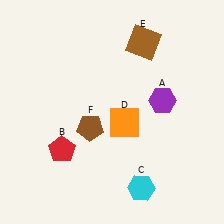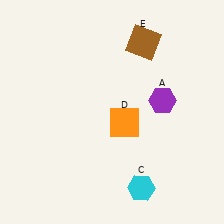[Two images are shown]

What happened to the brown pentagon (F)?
The brown pentagon (F) was removed in Image 2. It was in the bottom-left area of Image 1.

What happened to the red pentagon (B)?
The red pentagon (B) was removed in Image 2. It was in the bottom-left area of Image 1.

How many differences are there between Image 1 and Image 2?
There are 2 differences between the two images.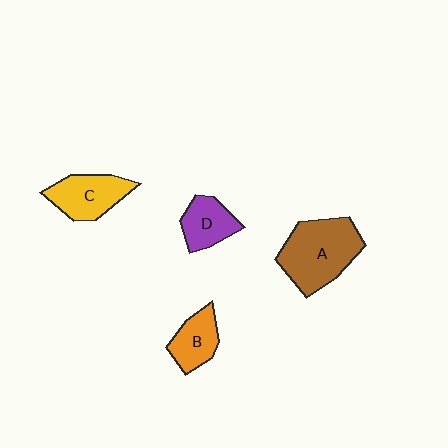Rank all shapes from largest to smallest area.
From largest to smallest: A (brown), C (yellow), B (orange), D (purple).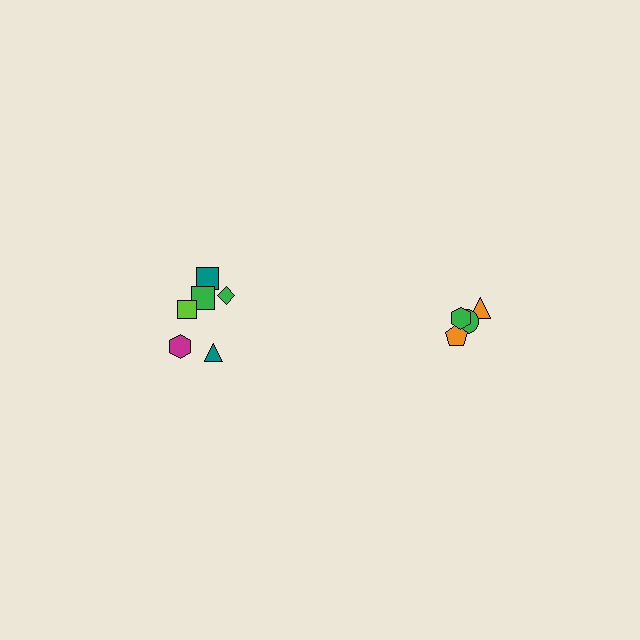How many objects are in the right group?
There are 4 objects.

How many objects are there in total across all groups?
There are 10 objects.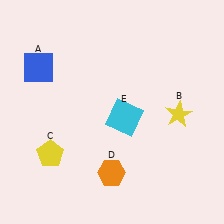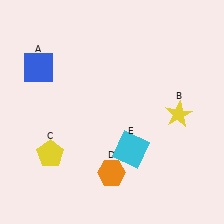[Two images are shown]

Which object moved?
The cyan square (E) moved down.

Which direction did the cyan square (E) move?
The cyan square (E) moved down.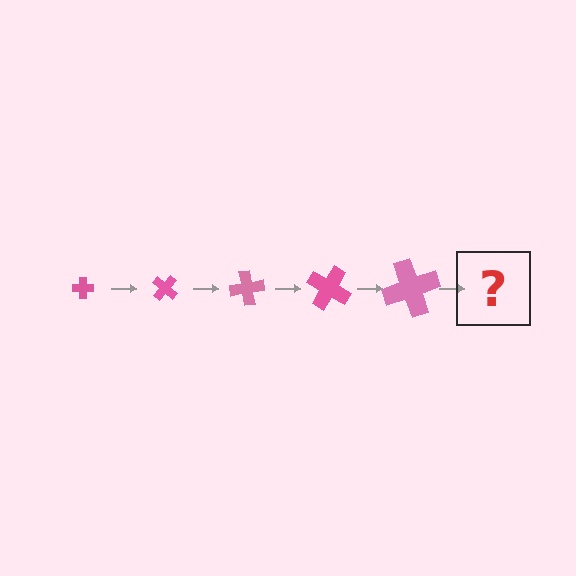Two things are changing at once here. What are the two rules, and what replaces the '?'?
The two rules are that the cross grows larger each step and it rotates 40 degrees each step. The '?' should be a cross, larger than the previous one and rotated 200 degrees from the start.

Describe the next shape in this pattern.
It should be a cross, larger than the previous one and rotated 200 degrees from the start.